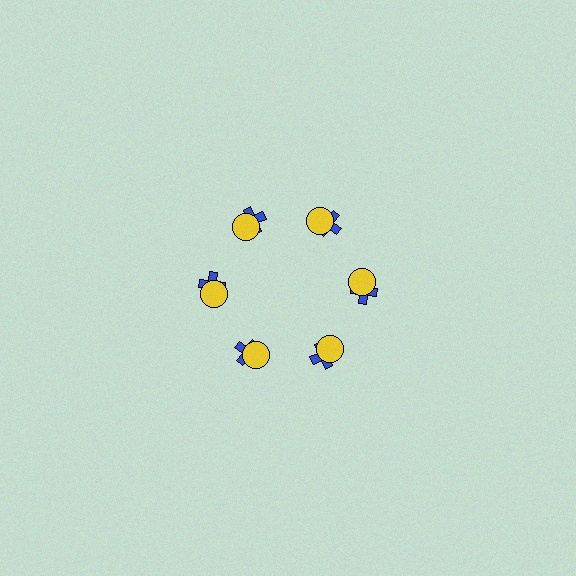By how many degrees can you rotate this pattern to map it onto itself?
The pattern maps onto itself every 60 degrees of rotation.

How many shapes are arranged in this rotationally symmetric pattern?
There are 12 shapes, arranged in 6 groups of 2.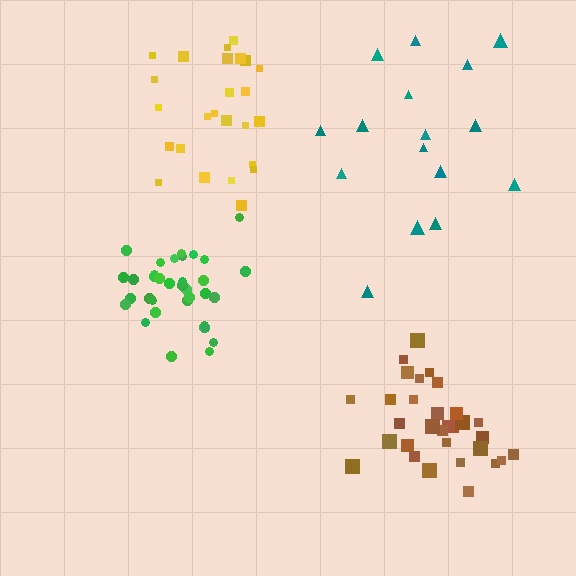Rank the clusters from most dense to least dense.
green, brown, yellow, teal.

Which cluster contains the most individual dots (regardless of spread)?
Green (35).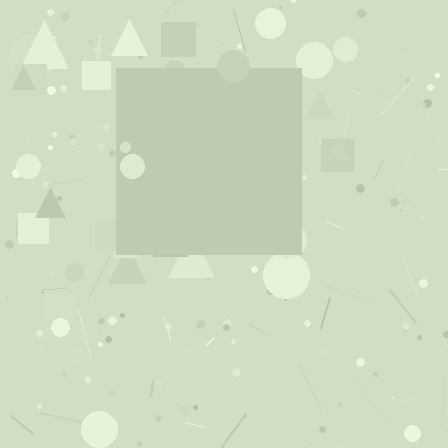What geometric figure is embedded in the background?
A square is embedded in the background.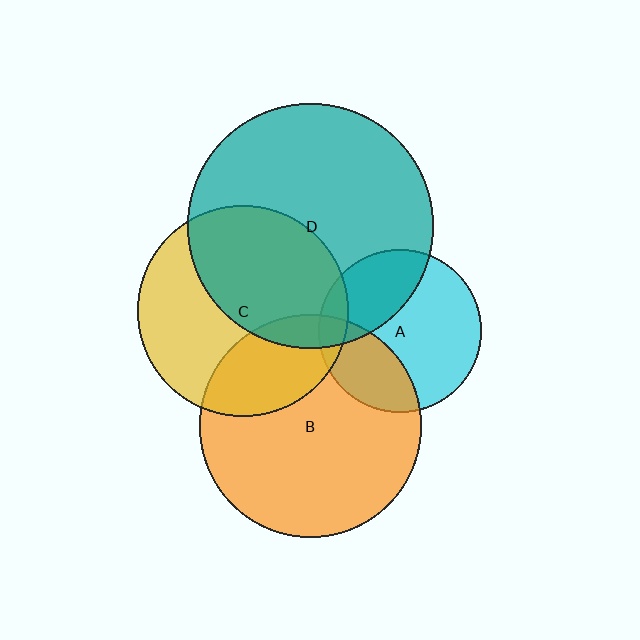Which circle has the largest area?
Circle D (teal).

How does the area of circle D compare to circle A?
Approximately 2.3 times.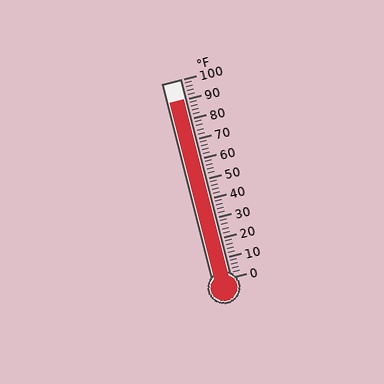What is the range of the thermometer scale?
The thermometer scale ranges from 0°F to 100°F.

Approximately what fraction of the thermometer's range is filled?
The thermometer is filled to approximately 90% of its range.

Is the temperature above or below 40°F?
The temperature is above 40°F.